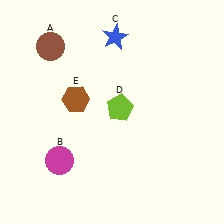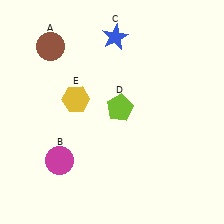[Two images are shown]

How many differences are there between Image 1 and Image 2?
There is 1 difference between the two images.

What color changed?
The hexagon (E) changed from brown in Image 1 to yellow in Image 2.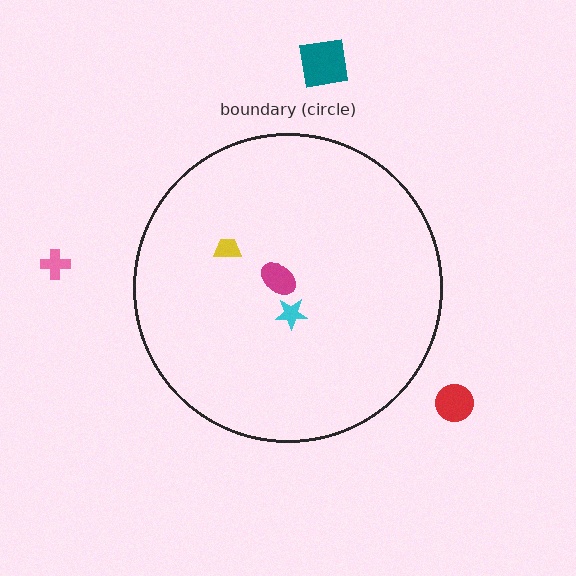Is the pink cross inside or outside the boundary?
Outside.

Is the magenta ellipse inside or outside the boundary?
Inside.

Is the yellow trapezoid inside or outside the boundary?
Inside.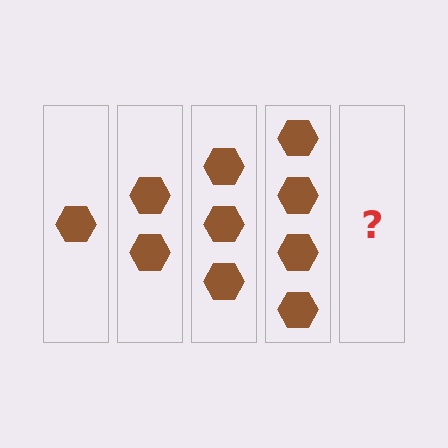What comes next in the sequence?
The next element should be 5 hexagons.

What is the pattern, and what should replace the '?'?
The pattern is that each step adds one more hexagon. The '?' should be 5 hexagons.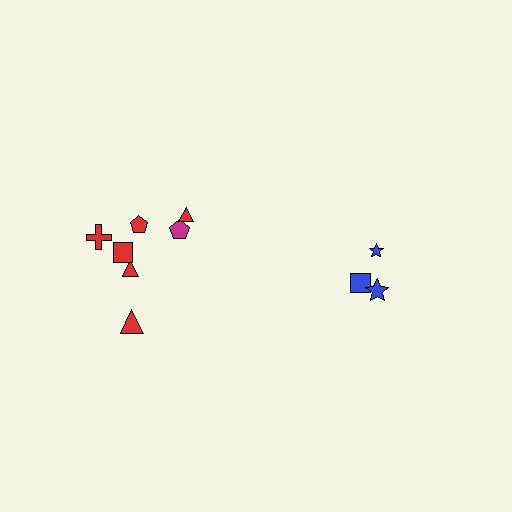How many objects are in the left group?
There are 7 objects.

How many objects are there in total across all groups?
There are 10 objects.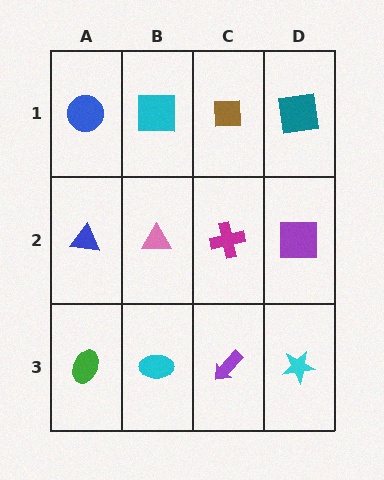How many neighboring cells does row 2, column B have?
4.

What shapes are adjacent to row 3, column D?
A purple square (row 2, column D), a purple arrow (row 3, column C).